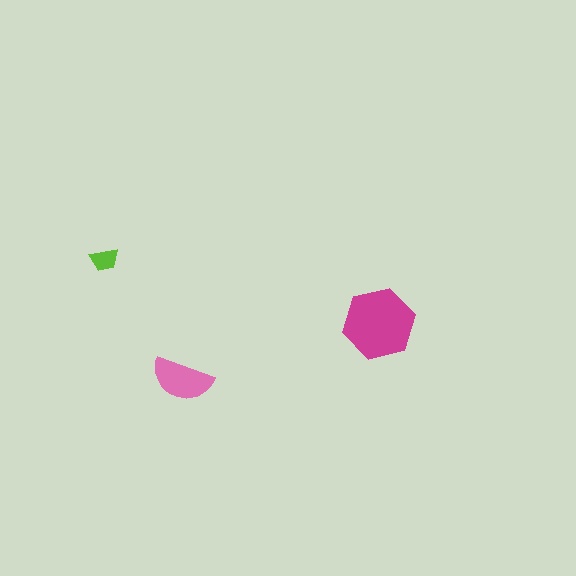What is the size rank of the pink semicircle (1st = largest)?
2nd.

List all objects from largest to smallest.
The magenta hexagon, the pink semicircle, the lime trapezoid.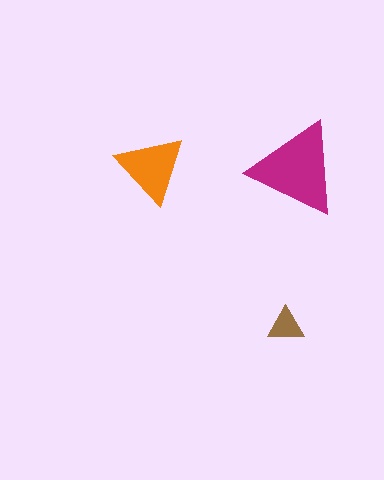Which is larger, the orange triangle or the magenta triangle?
The magenta one.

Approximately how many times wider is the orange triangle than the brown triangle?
About 2 times wider.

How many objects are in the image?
There are 3 objects in the image.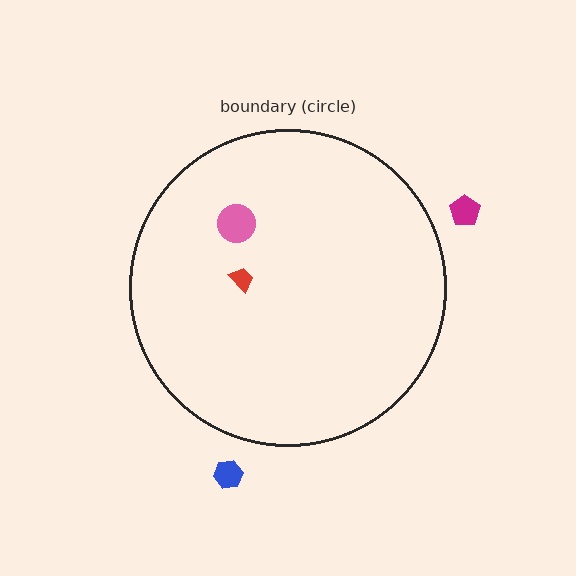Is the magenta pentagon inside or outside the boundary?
Outside.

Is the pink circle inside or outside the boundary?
Inside.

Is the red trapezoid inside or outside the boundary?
Inside.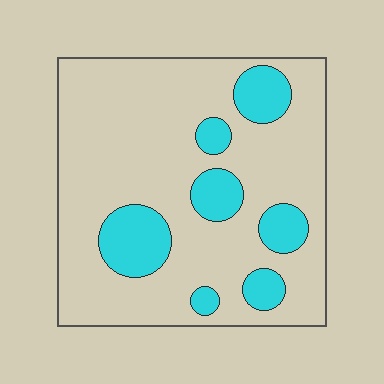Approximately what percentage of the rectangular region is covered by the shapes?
Approximately 20%.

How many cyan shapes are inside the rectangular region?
7.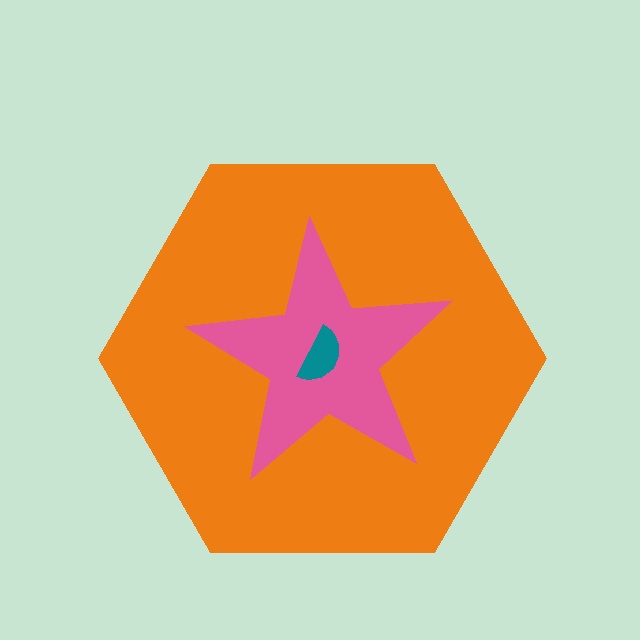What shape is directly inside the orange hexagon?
The pink star.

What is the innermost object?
The teal semicircle.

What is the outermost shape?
The orange hexagon.